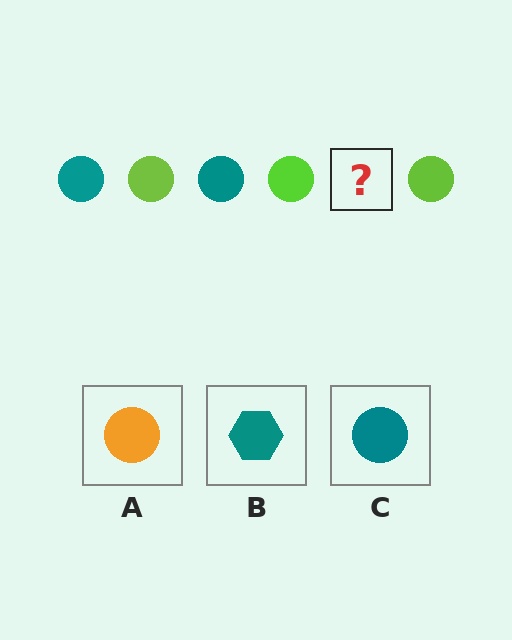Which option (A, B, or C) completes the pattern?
C.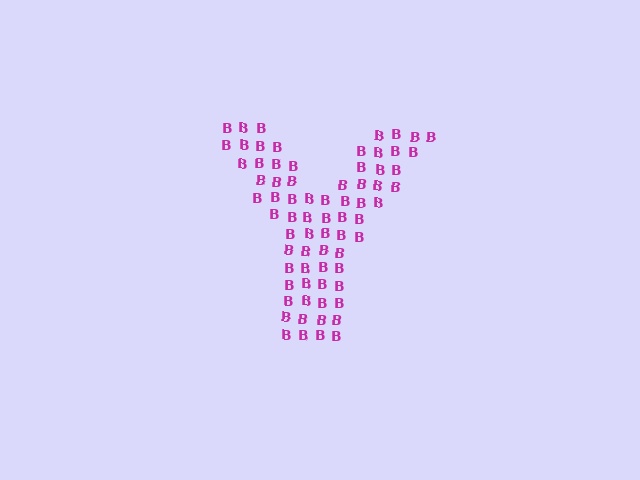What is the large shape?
The large shape is the letter Y.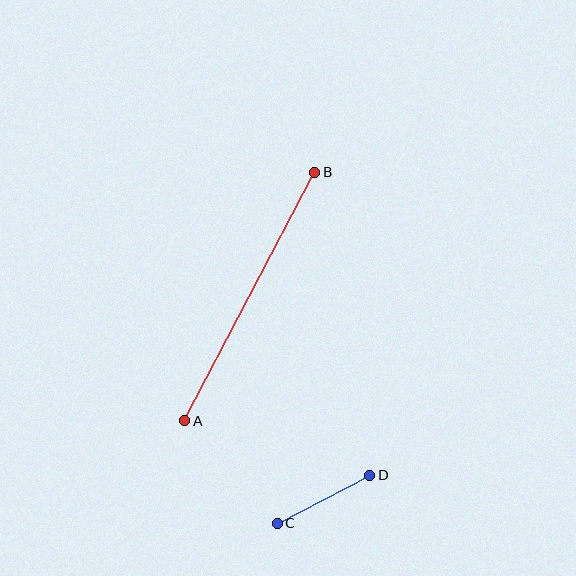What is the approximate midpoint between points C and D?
The midpoint is at approximately (323, 499) pixels.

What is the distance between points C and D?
The distance is approximately 104 pixels.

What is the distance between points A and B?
The distance is approximately 280 pixels.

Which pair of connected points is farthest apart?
Points A and B are farthest apart.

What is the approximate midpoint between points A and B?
The midpoint is at approximately (250, 297) pixels.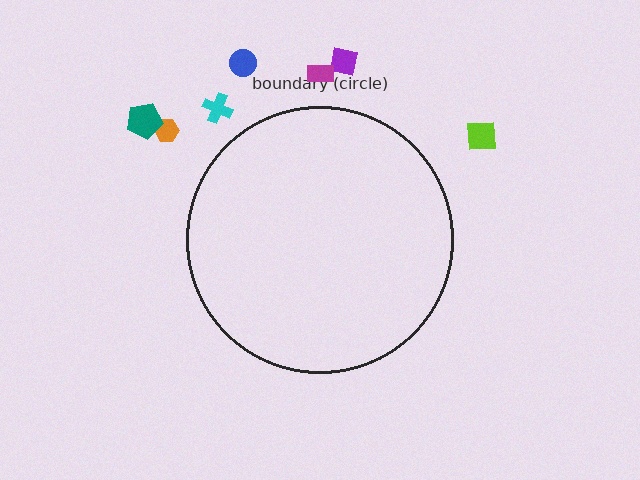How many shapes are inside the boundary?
0 inside, 7 outside.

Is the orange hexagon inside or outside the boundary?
Outside.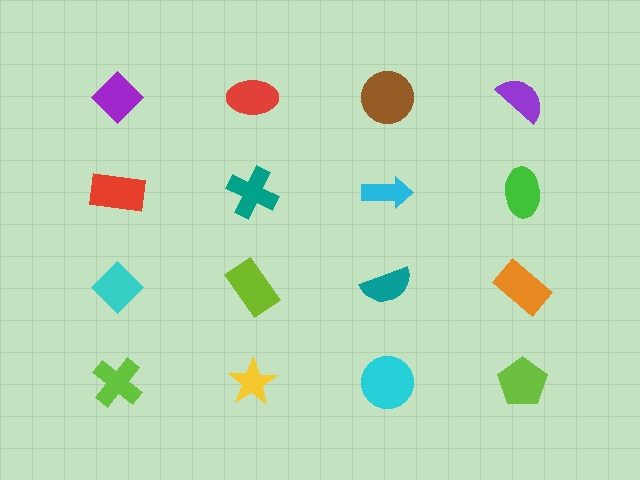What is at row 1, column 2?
A red ellipse.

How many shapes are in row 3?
4 shapes.